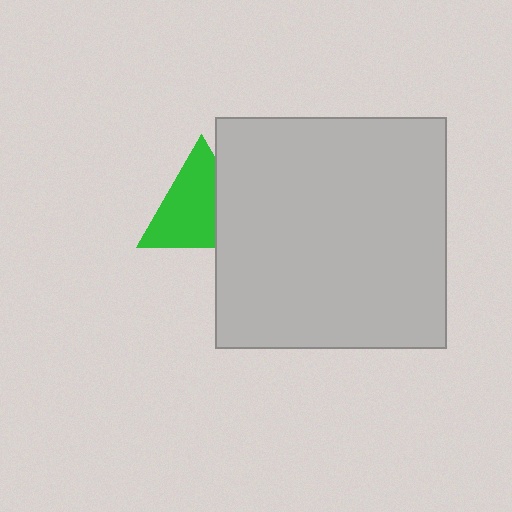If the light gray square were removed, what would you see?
You would see the complete green triangle.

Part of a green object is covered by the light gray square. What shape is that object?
It is a triangle.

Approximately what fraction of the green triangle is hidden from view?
Roughly 31% of the green triangle is hidden behind the light gray square.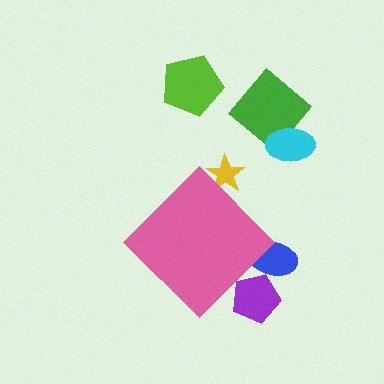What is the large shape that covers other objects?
A pink diamond.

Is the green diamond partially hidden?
No, the green diamond is fully visible.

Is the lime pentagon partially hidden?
No, the lime pentagon is fully visible.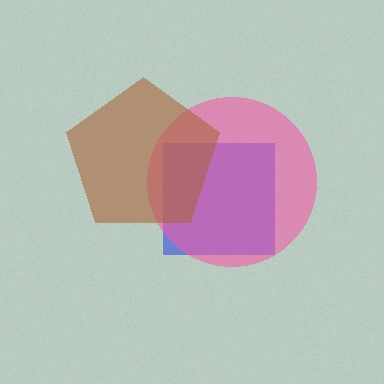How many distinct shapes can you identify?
There are 3 distinct shapes: a blue square, a pink circle, a brown pentagon.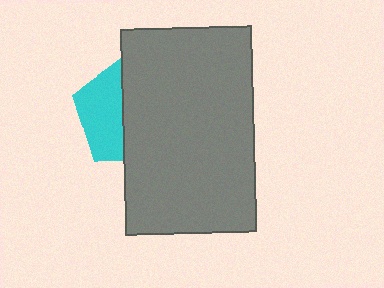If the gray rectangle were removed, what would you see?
You would see the complete cyan pentagon.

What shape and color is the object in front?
The object in front is a gray rectangle.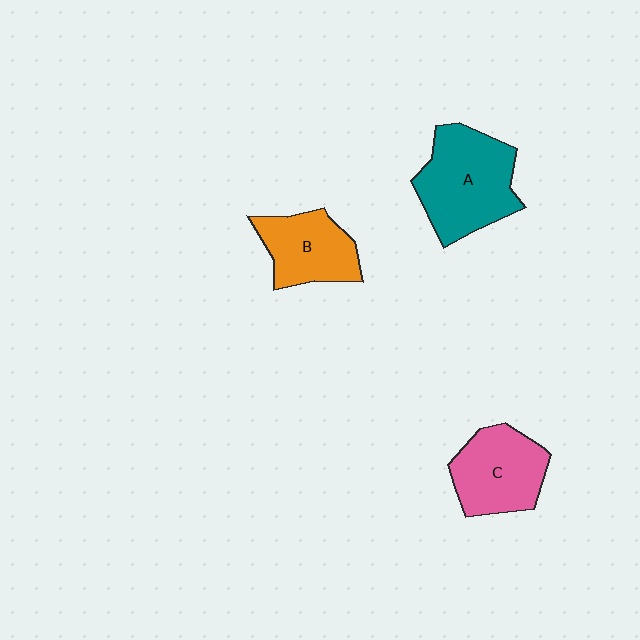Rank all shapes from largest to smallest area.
From largest to smallest: A (teal), C (pink), B (orange).